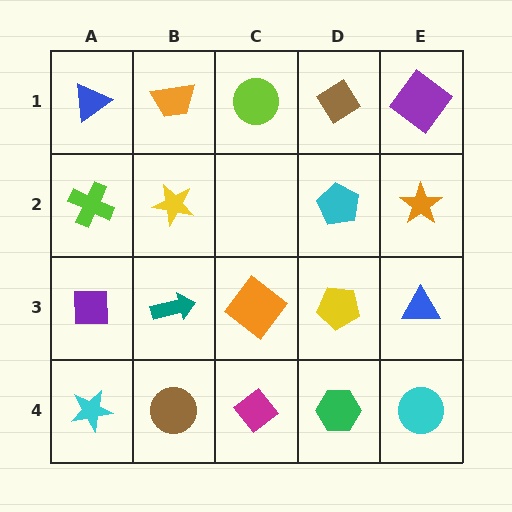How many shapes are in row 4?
5 shapes.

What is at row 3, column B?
A teal arrow.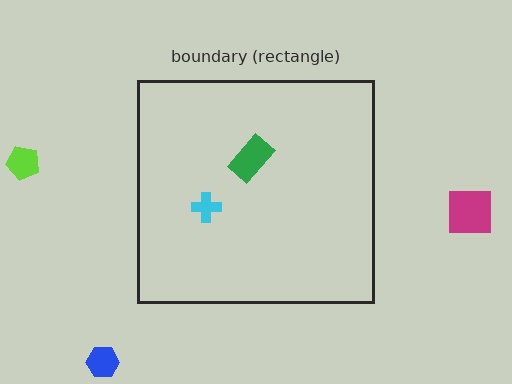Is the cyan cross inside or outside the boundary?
Inside.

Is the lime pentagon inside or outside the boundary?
Outside.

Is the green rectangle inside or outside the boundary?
Inside.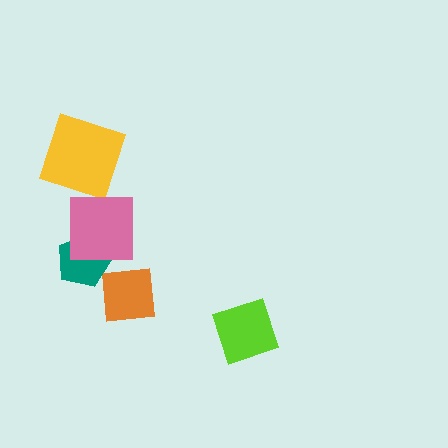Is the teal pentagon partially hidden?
Yes, it is partially covered by another shape.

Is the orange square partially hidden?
No, no other shape covers it.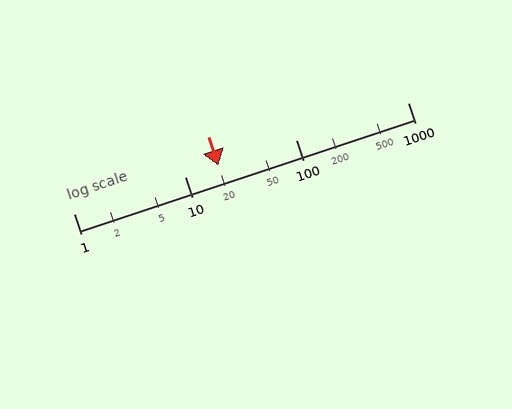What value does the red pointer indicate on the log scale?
The pointer indicates approximately 20.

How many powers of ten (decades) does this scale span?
The scale spans 3 decades, from 1 to 1000.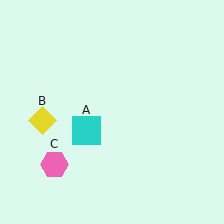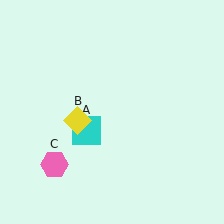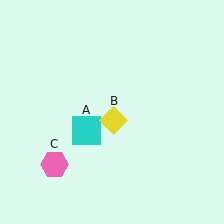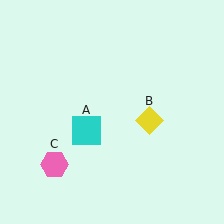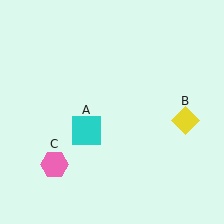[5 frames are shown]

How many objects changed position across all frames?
1 object changed position: yellow diamond (object B).